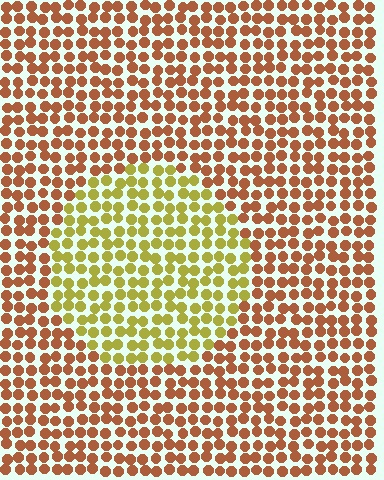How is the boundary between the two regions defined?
The boundary is defined purely by a slight shift in hue (about 44 degrees). Spacing, size, and orientation are identical on both sides.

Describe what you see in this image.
The image is filled with small brown elements in a uniform arrangement. A circle-shaped region is visible where the elements are tinted to a slightly different hue, forming a subtle color boundary.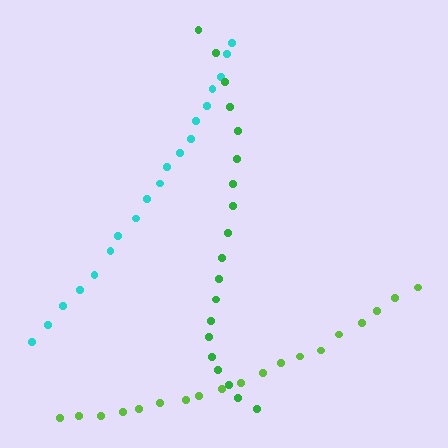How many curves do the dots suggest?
There are 3 distinct paths.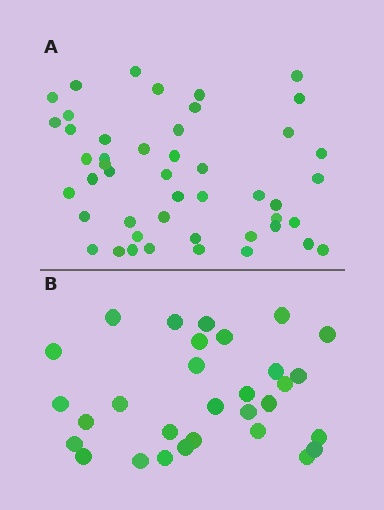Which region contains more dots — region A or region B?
Region A (the top region) has more dots.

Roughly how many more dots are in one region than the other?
Region A has approximately 15 more dots than region B.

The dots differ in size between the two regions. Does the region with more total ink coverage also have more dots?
No. Region B has more total ink coverage because its dots are larger, but region A actually contains more individual dots. Total area can be misleading — the number of items is what matters here.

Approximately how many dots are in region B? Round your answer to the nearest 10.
About 30 dots.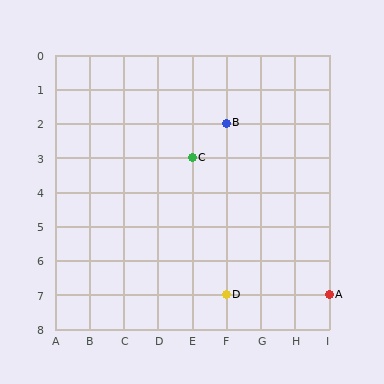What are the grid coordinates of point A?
Point A is at grid coordinates (I, 7).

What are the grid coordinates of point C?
Point C is at grid coordinates (E, 3).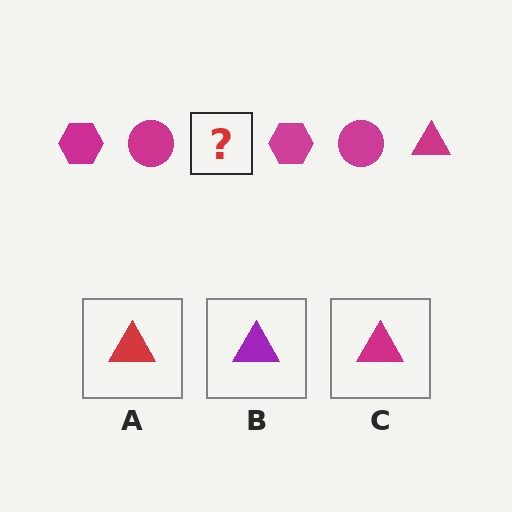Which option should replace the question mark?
Option C.